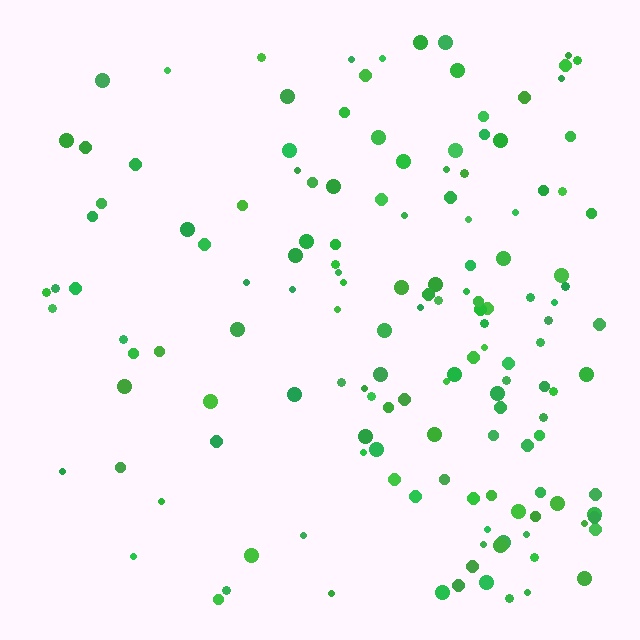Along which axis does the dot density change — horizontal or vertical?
Horizontal.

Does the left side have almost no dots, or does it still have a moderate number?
Still a moderate number, just noticeably fewer than the right.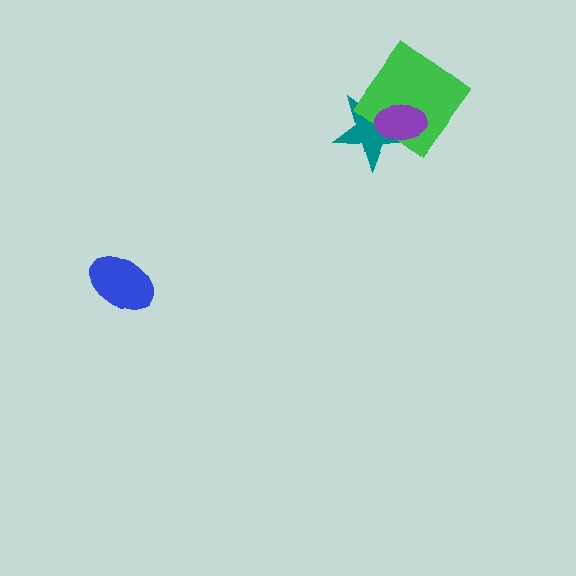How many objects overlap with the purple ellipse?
2 objects overlap with the purple ellipse.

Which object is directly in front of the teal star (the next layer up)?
The green diamond is directly in front of the teal star.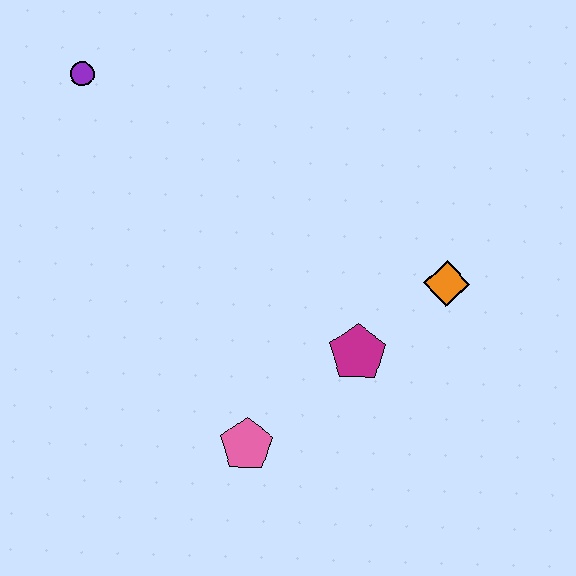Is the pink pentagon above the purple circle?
No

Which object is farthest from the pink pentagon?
The purple circle is farthest from the pink pentagon.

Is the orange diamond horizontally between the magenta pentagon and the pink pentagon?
No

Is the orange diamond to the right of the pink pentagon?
Yes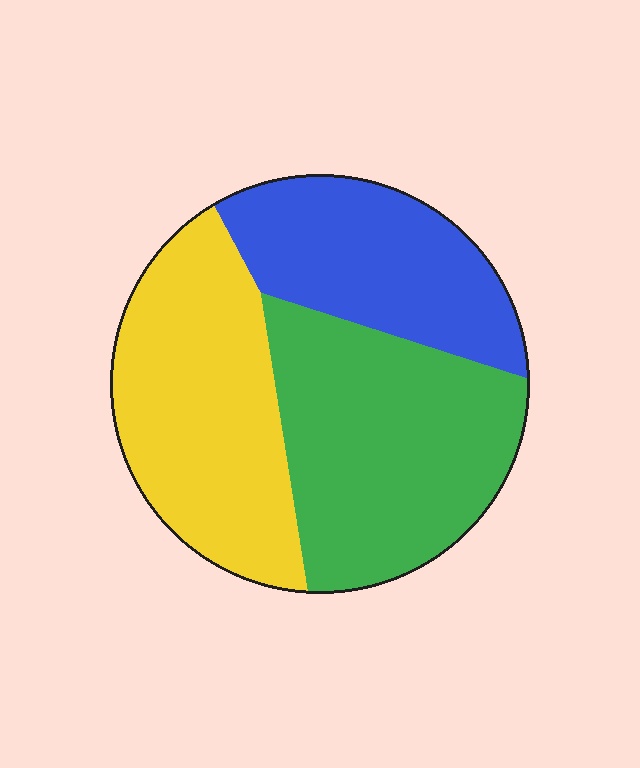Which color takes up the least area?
Blue, at roughly 25%.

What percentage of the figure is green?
Green takes up about three eighths (3/8) of the figure.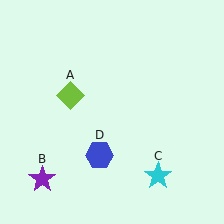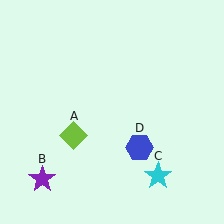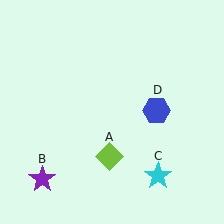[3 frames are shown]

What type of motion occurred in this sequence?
The lime diamond (object A), blue hexagon (object D) rotated counterclockwise around the center of the scene.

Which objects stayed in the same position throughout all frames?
Purple star (object B) and cyan star (object C) remained stationary.